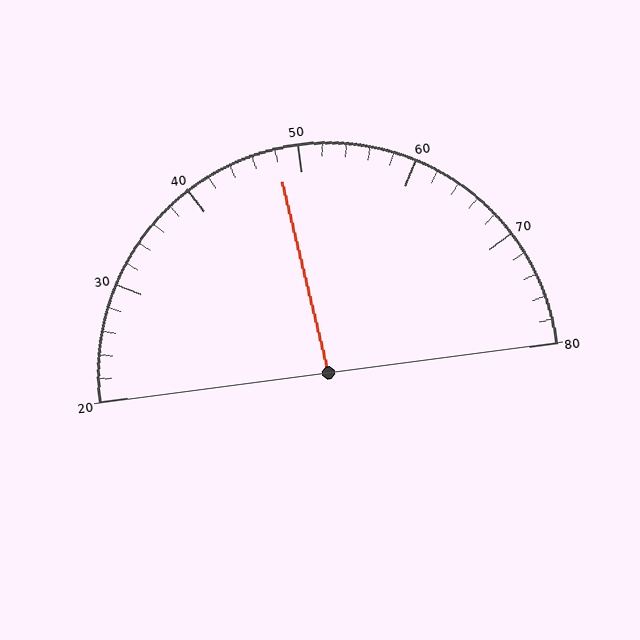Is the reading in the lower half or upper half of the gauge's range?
The reading is in the lower half of the range (20 to 80).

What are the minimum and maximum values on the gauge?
The gauge ranges from 20 to 80.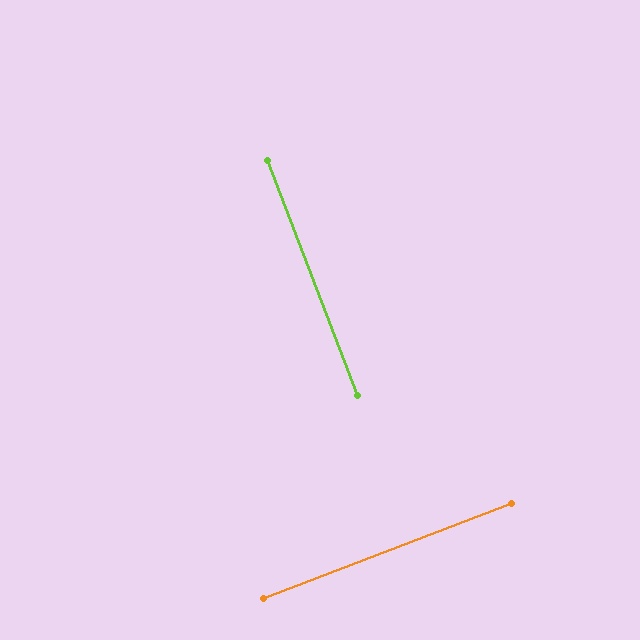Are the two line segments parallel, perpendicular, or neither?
Perpendicular — they meet at approximately 90°.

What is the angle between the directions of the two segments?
Approximately 90 degrees.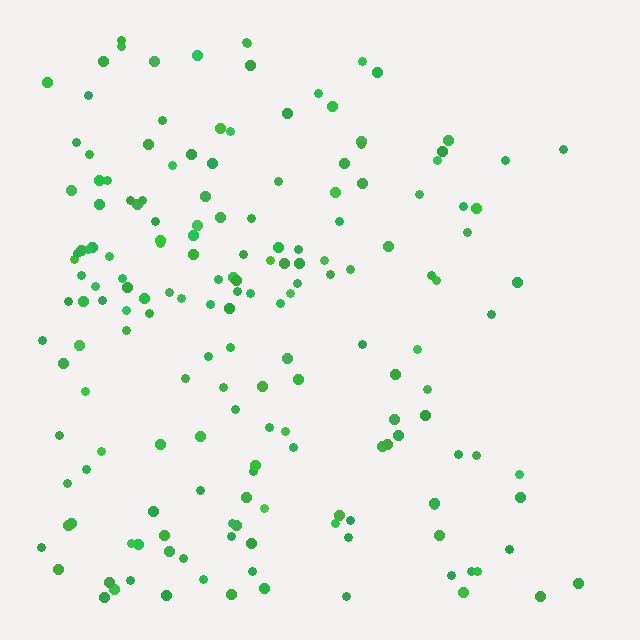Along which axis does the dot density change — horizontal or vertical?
Horizontal.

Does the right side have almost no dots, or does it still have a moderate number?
Still a moderate number, just noticeably fewer than the left.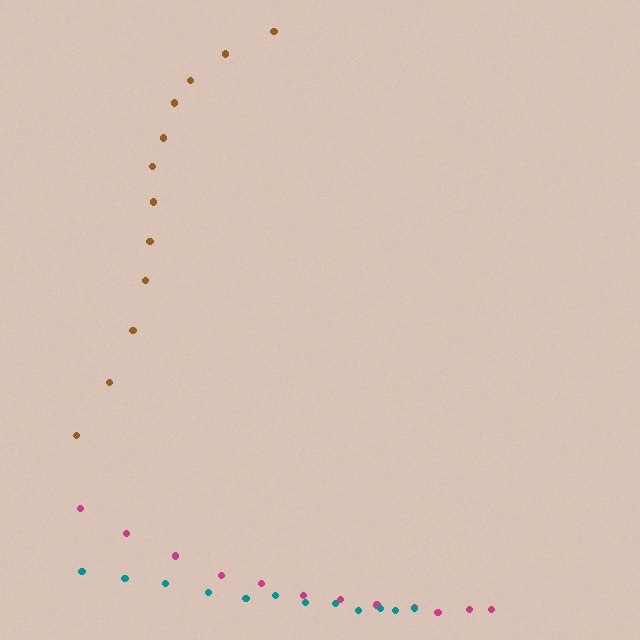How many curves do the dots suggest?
There are 3 distinct paths.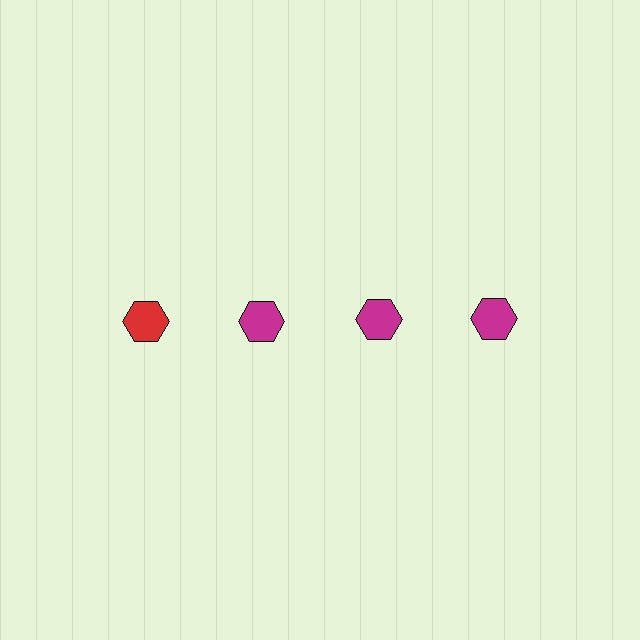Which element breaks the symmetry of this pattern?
The red hexagon in the top row, leftmost column breaks the symmetry. All other shapes are magenta hexagons.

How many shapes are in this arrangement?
There are 4 shapes arranged in a grid pattern.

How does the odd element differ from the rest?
It has a different color: red instead of magenta.